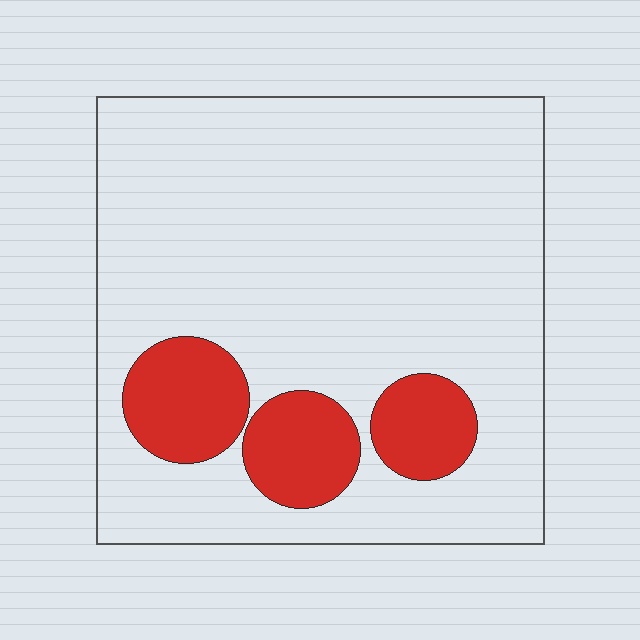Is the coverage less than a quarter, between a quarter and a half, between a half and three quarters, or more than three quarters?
Less than a quarter.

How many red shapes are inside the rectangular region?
3.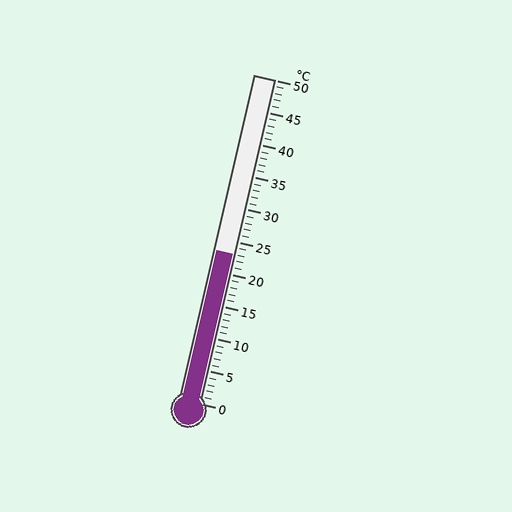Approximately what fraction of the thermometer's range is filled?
The thermometer is filled to approximately 45% of its range.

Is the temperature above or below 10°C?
The temperature is above 10°C.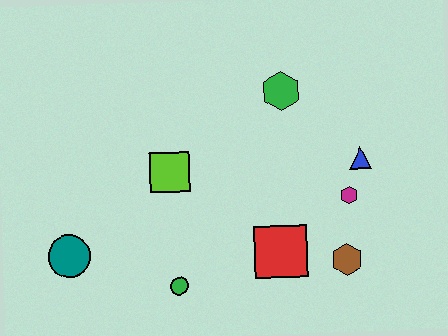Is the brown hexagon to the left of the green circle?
No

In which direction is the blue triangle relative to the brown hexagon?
The blue triangle is above the brown hexagon.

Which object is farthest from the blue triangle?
The teal circle is farthest from the blue triangle.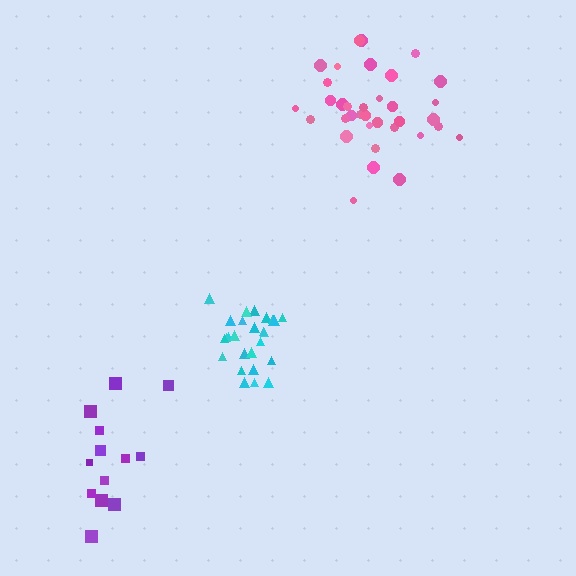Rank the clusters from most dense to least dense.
cyan, pink, purple.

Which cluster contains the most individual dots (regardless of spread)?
Pink (35).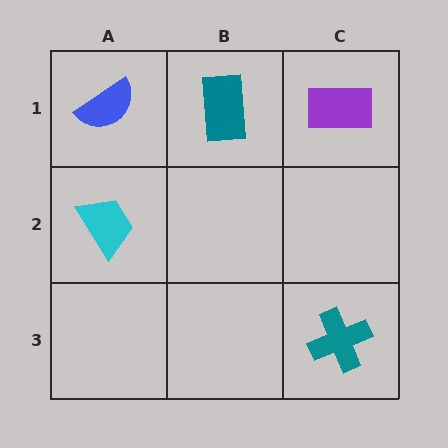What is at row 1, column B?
A teal rectangle.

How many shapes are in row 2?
1 shape.